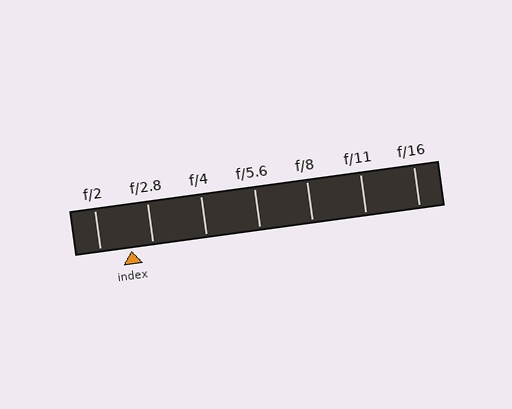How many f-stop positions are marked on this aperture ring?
There are 7 f-stop positions marked.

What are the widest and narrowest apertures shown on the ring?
The widest aperture shown is f/2 and the narrowest is f/16.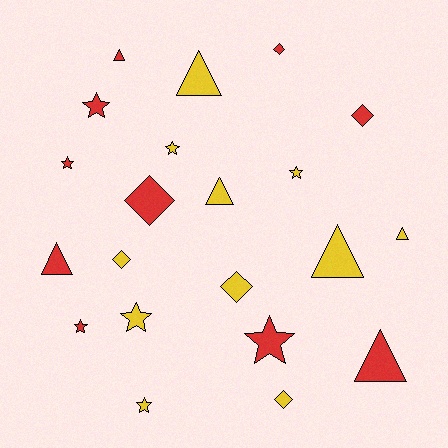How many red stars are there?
There are 4 red stars.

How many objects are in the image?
There are 21 objects.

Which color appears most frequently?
Yellow, with 11 objects.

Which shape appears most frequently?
Star, with 8 objects.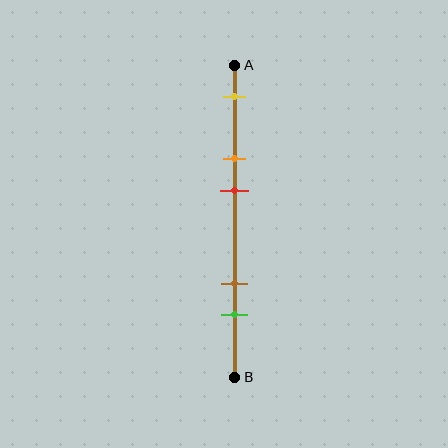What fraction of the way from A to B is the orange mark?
The orange mark is approximately 30% (0.3) of the way from A to B.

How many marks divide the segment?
There are 5 marks dividing the segment.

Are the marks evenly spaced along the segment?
No, the marks are not evenly spaced.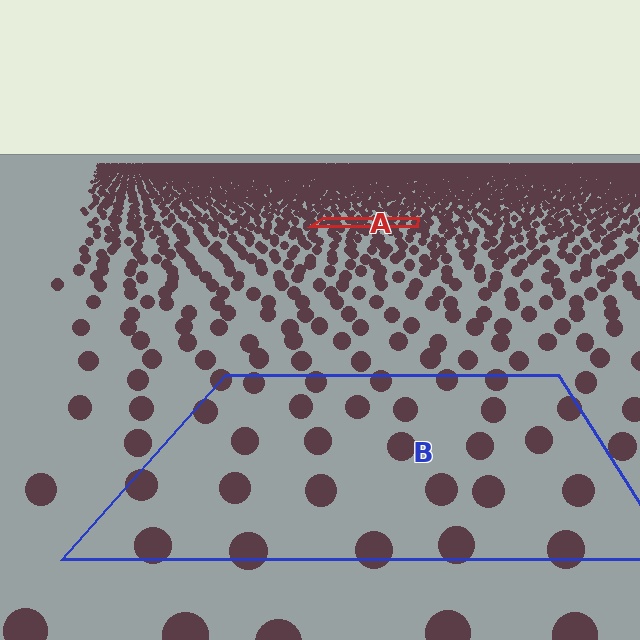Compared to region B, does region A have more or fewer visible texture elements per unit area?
Region A has more texture elements per unit area — they are packed more densely because it is farther away.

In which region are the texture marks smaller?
The texture marks are smaller in region A, because it is farther away.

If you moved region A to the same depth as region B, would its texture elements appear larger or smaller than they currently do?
They would appear larger. At a closer depth, the same texture elements are projected at a bigger on-screen size.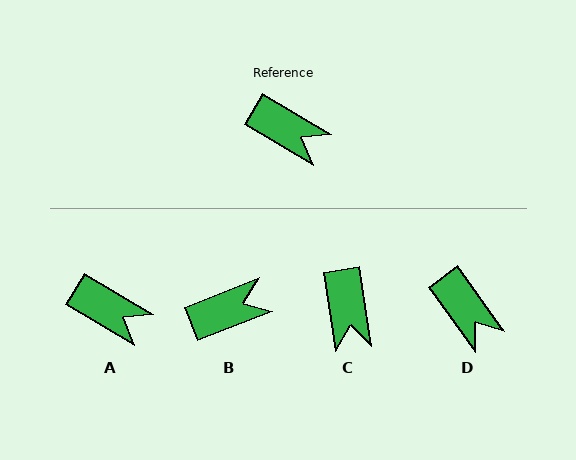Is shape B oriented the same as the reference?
No, it is off by about 52 degrees.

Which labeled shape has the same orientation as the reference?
A.